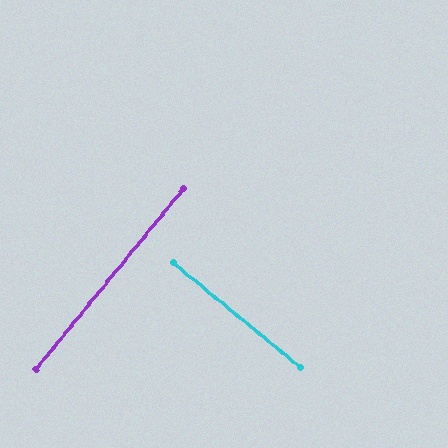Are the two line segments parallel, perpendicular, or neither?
Perpendicular — they meet at approximately 90°.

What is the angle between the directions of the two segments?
Approximately 90 degrees.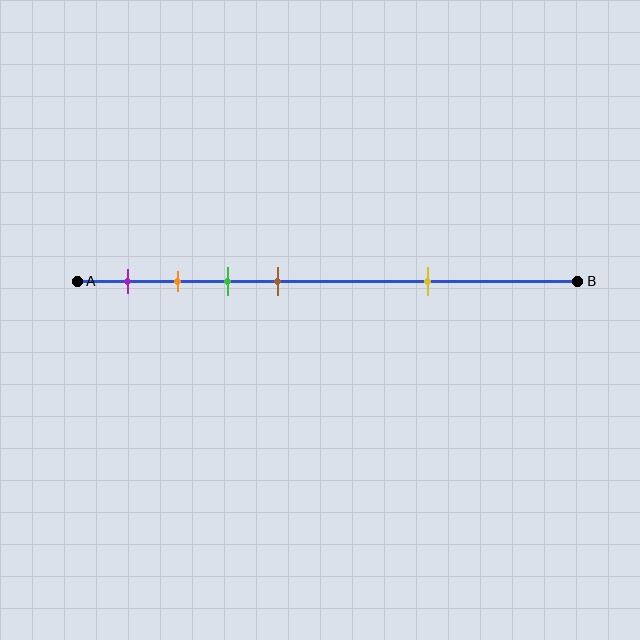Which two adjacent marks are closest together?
The orange and green marks are the closest adjacent pair.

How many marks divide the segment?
There are 5 marks dividing the segment.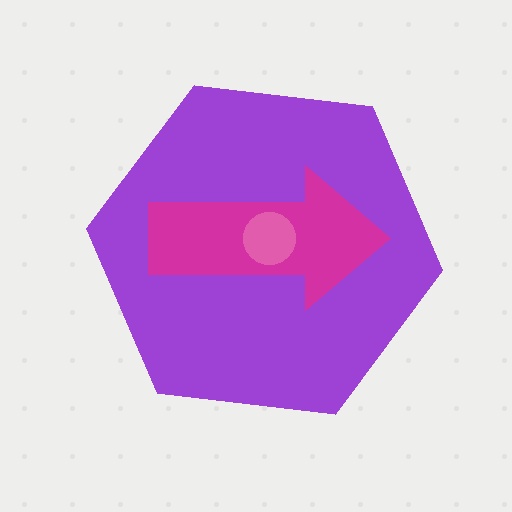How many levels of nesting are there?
3.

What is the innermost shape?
The pink circle.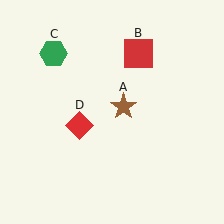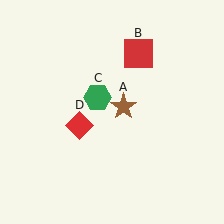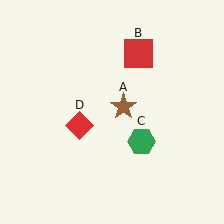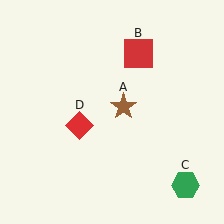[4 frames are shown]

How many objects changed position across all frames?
1 object changed position: green hexagon (object C).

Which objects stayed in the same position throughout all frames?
Brown star (object A) and red square (object B) and red diamond (object D) remained stationary.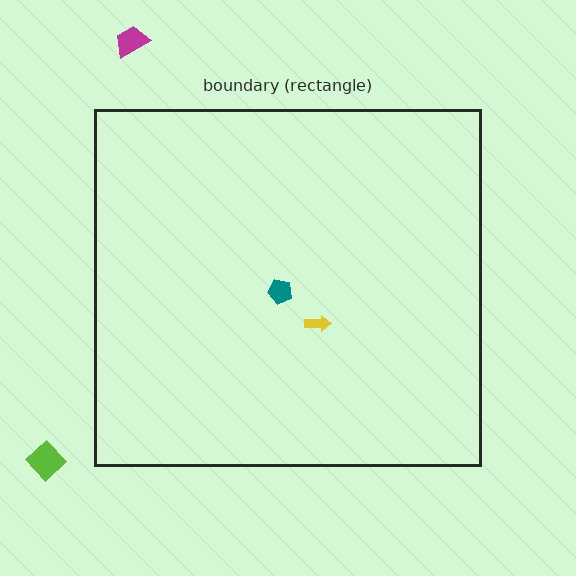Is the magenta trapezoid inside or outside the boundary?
Outside.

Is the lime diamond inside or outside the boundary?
Outside.